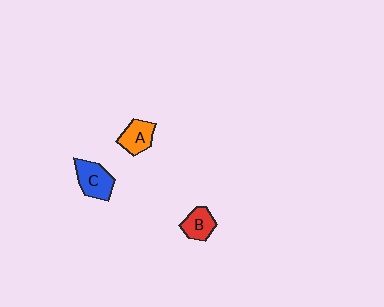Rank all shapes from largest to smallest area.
From largest to smallest: C (blue), A (orange), B (red).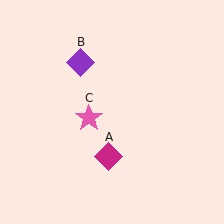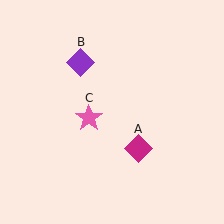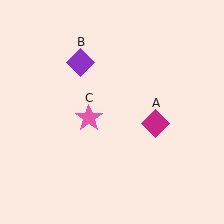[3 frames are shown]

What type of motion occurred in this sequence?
The magenta diamond (object A) rotated counterclockwise around the center of the scene.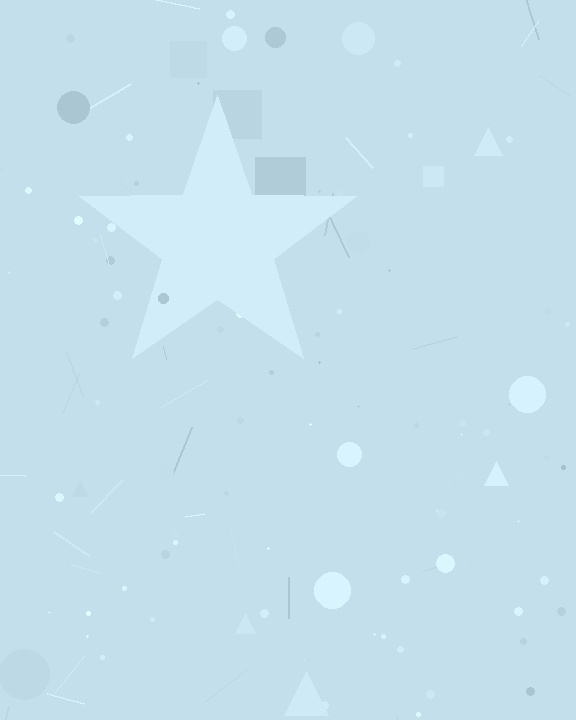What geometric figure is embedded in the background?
A star is embedded in the background.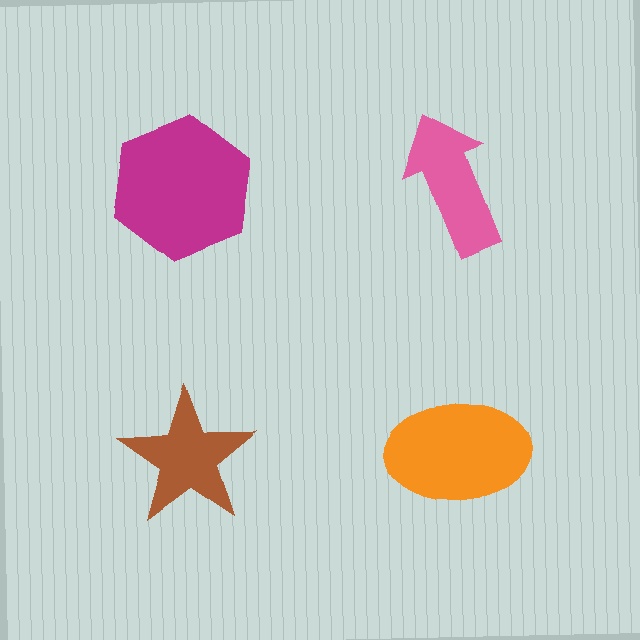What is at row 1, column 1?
A magenta hexagon.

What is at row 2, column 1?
A brown star.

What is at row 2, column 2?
An orange ellipse.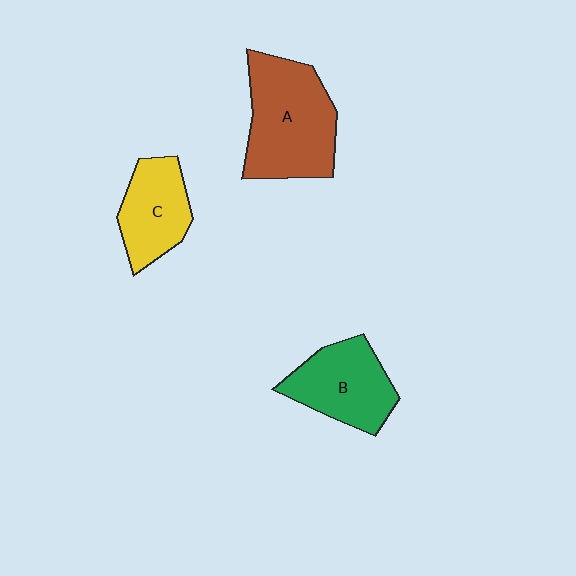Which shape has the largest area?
Shape A (brown).